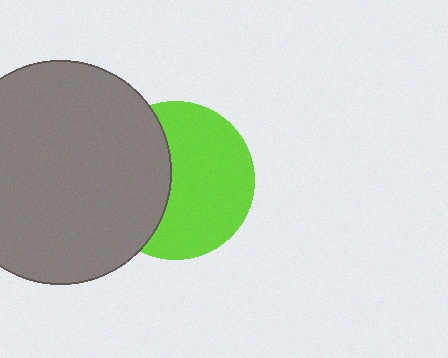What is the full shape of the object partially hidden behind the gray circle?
The partially hidden object is a lime circle.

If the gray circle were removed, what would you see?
You would see the complete lime circle.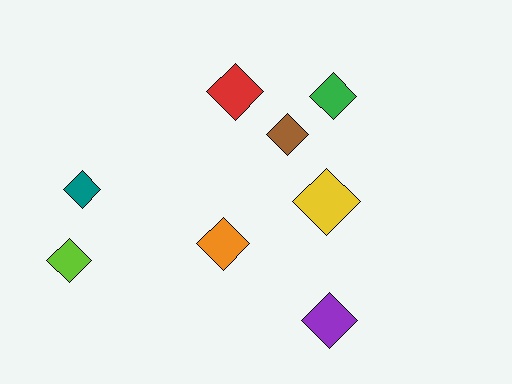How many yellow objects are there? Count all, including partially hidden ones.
There is 1 yellow object.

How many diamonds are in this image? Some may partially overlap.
There are 8 diamonds.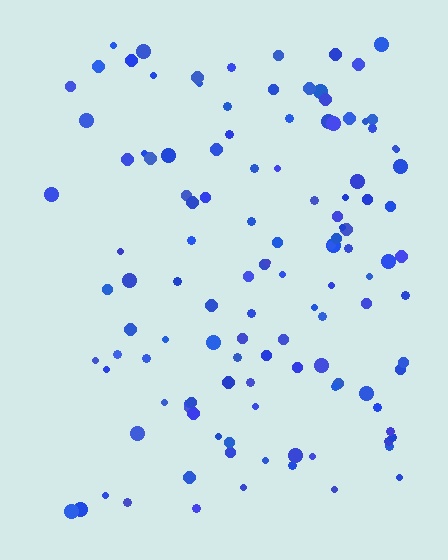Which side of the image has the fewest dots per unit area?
The left.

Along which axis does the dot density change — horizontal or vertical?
Horizontal.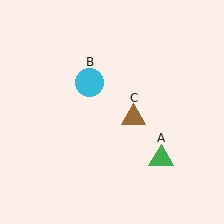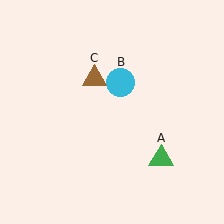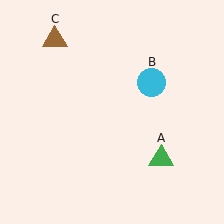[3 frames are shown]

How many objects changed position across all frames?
2 objects changed position: cyan circle (object B), brown triangle (object C).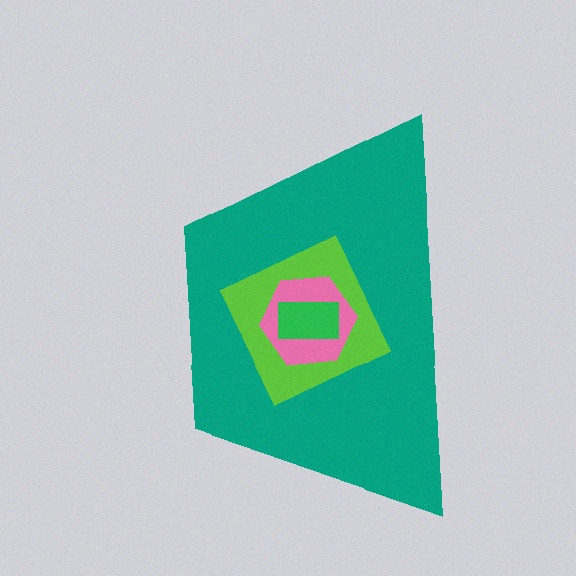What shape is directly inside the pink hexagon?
The green rectangle.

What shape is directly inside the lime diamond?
The pink hexagon.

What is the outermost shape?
The teal trapezoid.